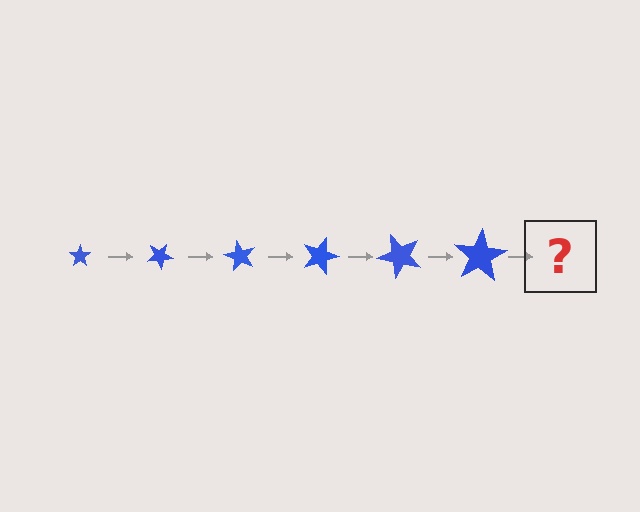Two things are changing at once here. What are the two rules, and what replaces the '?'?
The two rules are that the star grows larger each step and it rotates 30 degrees each step. The '?' should be a star, larger than the previous one and rotated 180 degrees from the start.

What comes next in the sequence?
The next element should be a star, larger than the previous one and rotated 180 degrees from the start.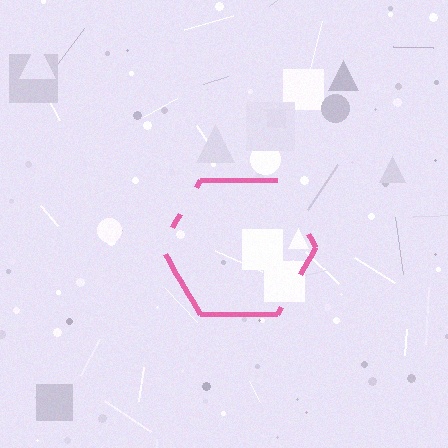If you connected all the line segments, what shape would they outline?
They would outline a hexagon.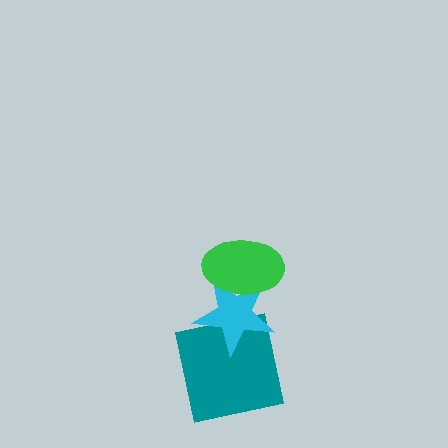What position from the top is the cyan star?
The cyan star is 2nd from the top.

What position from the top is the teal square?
The teal square is 3rd from the top.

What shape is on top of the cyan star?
The green ellipse is on top of the cyan star.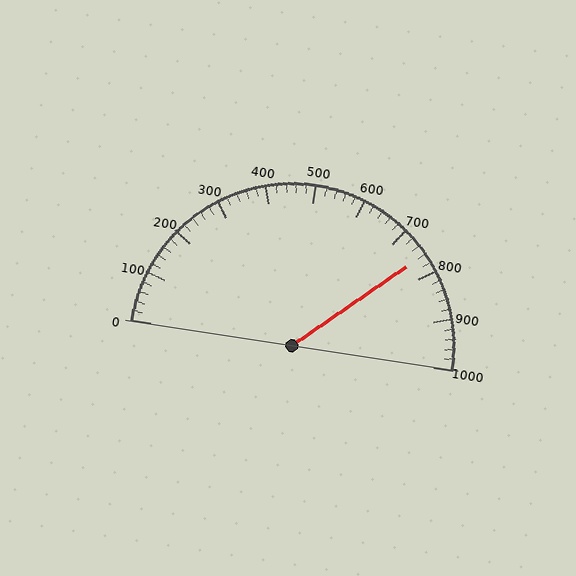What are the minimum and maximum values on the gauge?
The gauge ranges from 0 to 1000.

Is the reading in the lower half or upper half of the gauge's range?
The reading is in the upper half of the range (0 to 1000).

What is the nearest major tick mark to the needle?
The nearest major tick mark is 800.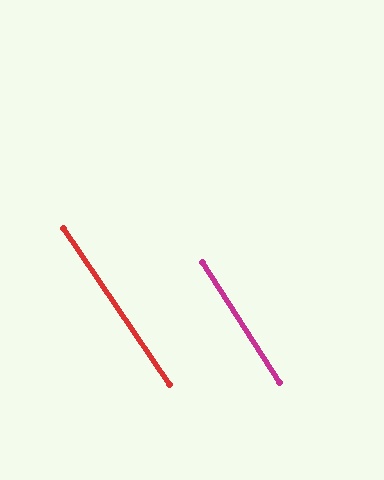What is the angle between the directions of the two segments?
Approximately 1 degree.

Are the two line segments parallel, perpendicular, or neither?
Parallel — their directions differ by only 1.4°.